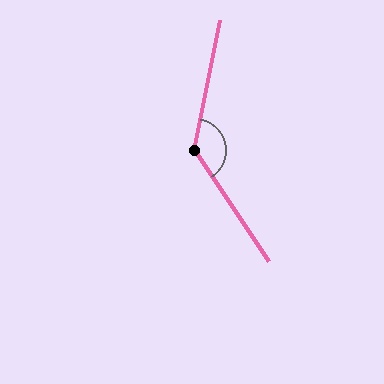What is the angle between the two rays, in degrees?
Approximately 135 degrees.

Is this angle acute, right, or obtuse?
It is obtuse.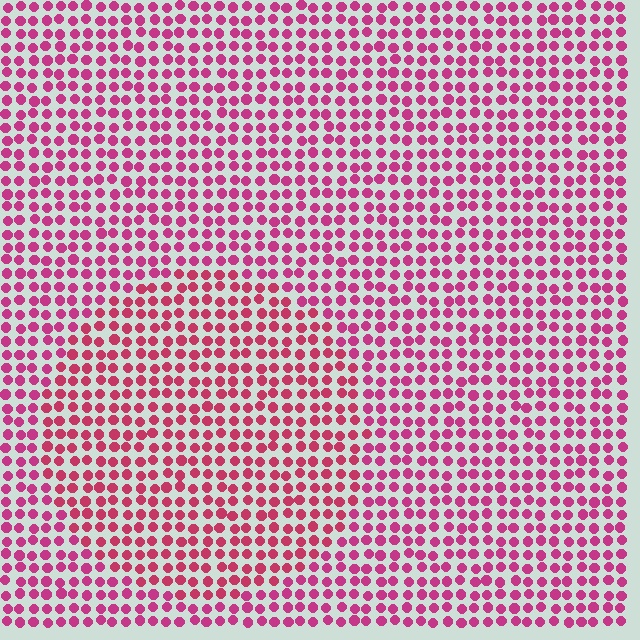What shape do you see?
I see a circle.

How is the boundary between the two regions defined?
The boundary is defined purely by a slight shift in hue (about 15 degrees). Spacing, size, and orientation are identical on both sides.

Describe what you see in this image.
The image is filled with small magenta elements in a uniform arrangement. A circle-shaped region is visible where the elements are tinted to a slightly different hue, forming a subtle color boundary.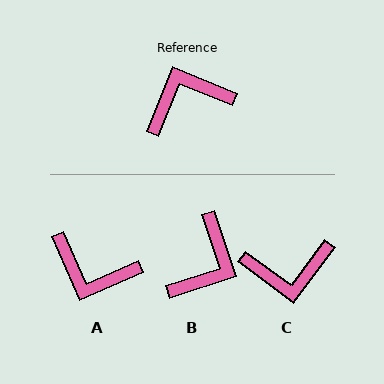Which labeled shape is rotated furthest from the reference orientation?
C, about 165 degrees away.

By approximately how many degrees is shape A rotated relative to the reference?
Approximately 136 degrees counter-clockwise.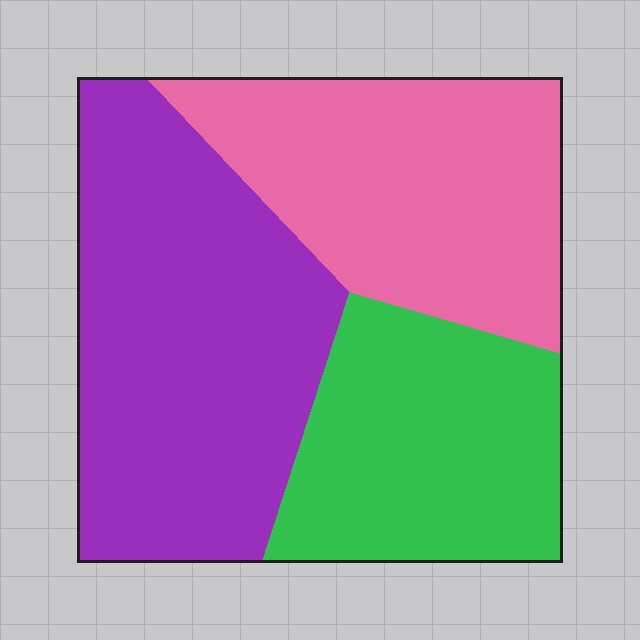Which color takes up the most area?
Purple, at roughly 40%.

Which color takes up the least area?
Green, at roughly 25%.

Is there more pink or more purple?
Purple.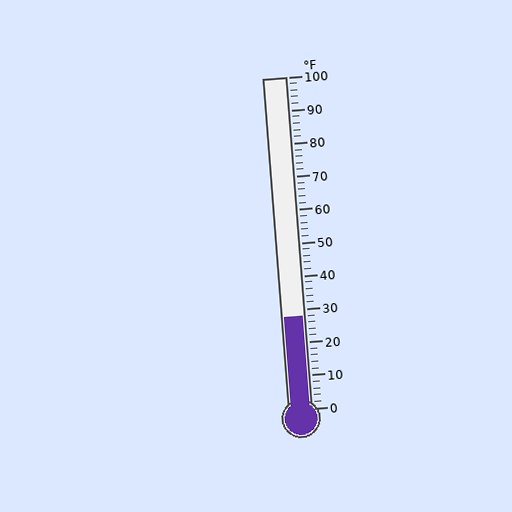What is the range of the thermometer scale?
The thermometer scale ranges from 0°F to 100°F.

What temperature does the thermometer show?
The thermometer shows approximately 28°F.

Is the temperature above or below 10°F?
The temperature is above 10°F.